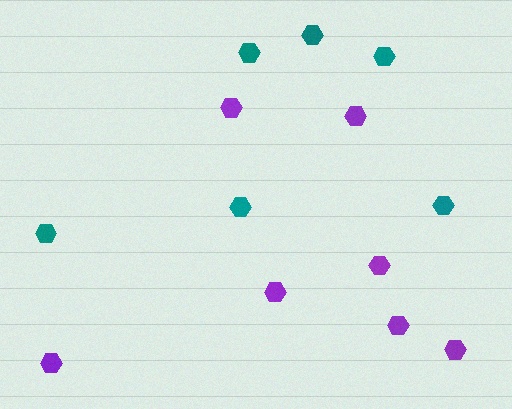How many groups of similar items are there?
There are 2 groups: one group of teal hexagons (6) and one group of purple hexagons (7).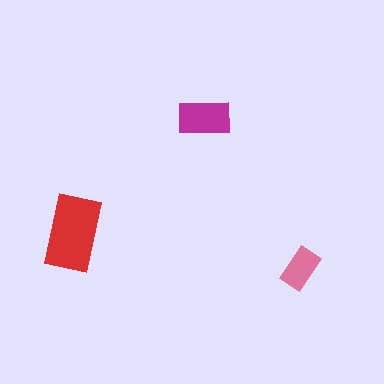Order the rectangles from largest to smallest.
the red one, the magenta one, the pink one.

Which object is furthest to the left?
The red rectangle is leftmost.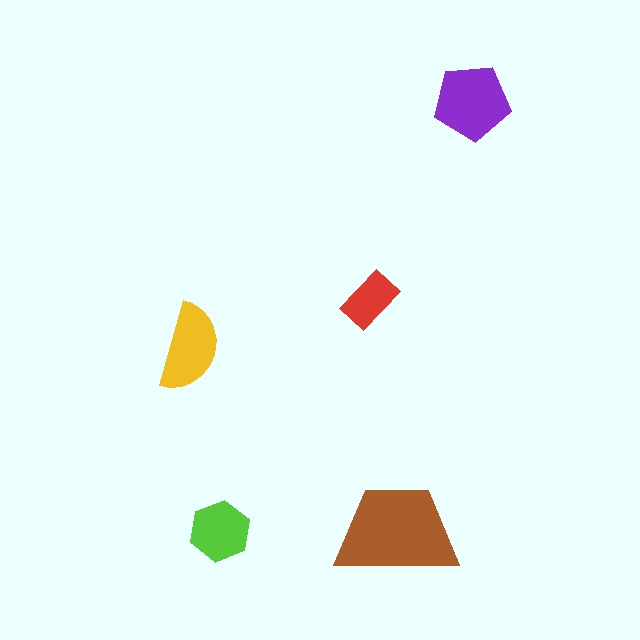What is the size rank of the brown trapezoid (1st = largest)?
1st.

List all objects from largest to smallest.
The brown trapezoid, the purple pentagon, the yellow semicircle, the lime hexagon, the red rectangle.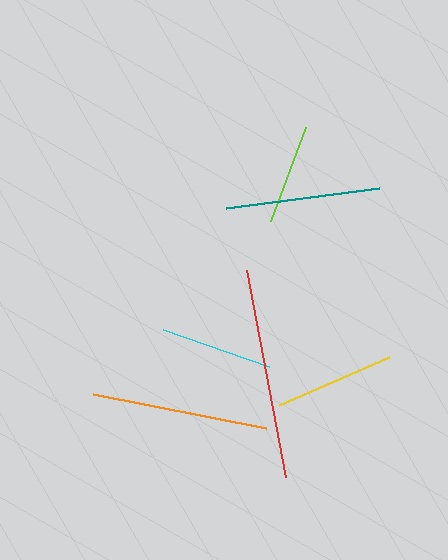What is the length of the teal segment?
The teal segment is approximately 154 pixels long.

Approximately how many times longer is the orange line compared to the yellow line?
The orange line is approximately 1.5 times the length of the yellow line.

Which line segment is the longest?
The red line is the longest at approximately 211 pixels.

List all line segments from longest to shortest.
From longest to shortest: red, orange, teal, yellow, cyan, lime.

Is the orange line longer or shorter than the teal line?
The orange line is longer than the teal line.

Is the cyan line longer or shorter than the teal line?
The teal line is longer than the cyan line.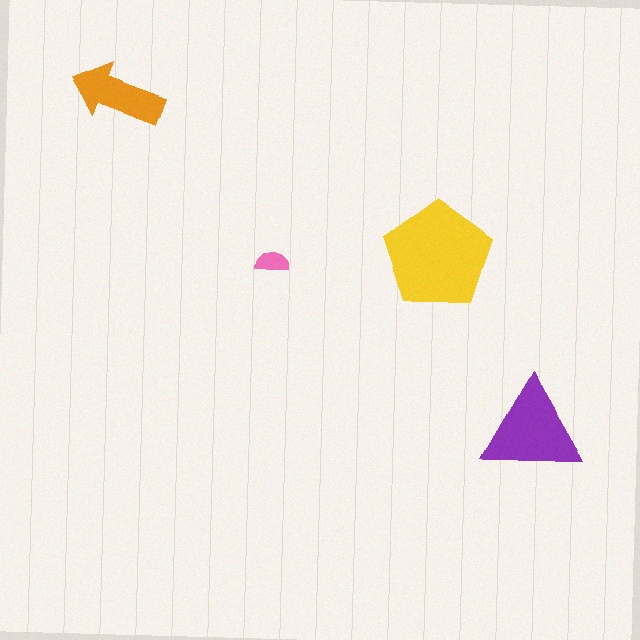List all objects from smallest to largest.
The pink semicircle, the orange arrow, the purple triangle, the yellow pentagon.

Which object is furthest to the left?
The orange arrow is leftmost.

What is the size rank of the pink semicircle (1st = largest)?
4th.